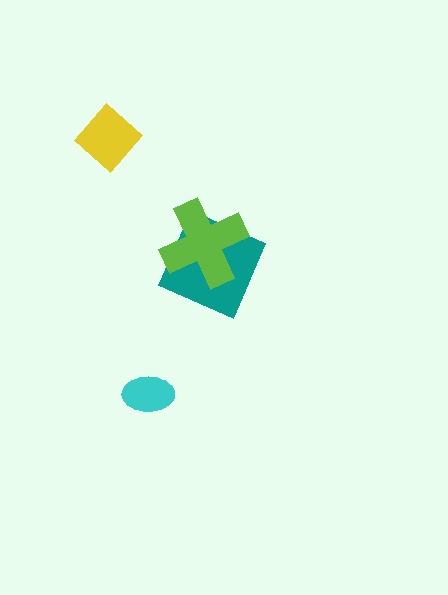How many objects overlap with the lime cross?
1 object overlaps with the lime cross.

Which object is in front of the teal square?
The lime cross is in front of the teal square.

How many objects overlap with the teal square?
1 object overlaps with the teal square.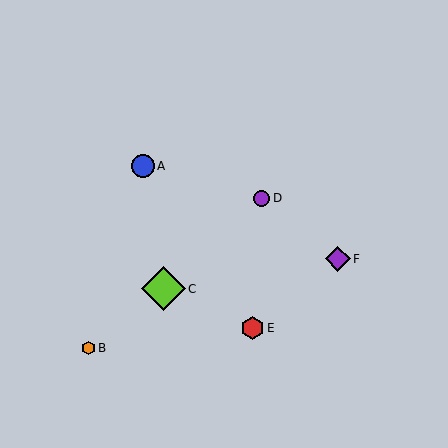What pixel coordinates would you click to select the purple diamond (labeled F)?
Click at (338, 259) to select the purple diamond F.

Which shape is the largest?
The lime diamond (labeled C) is the largest.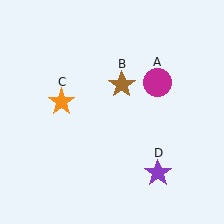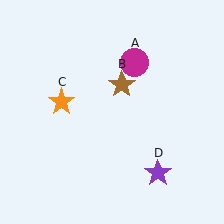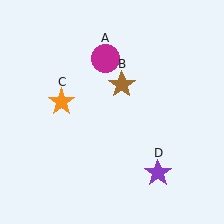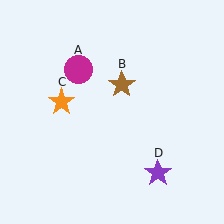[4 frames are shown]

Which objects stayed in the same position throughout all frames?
Brown star (object B) and orange star (object C) and purple star (object D) remained stationary.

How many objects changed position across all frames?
1 object changed position: magenta circle (object A).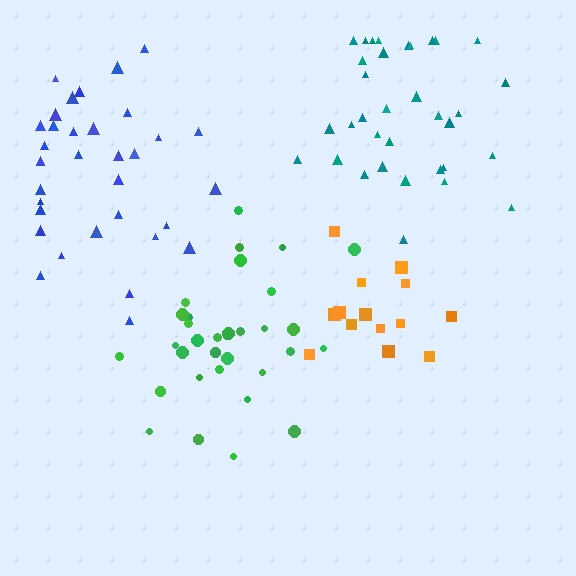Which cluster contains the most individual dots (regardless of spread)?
Teal (34).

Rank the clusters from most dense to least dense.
teal, green, blue, orange.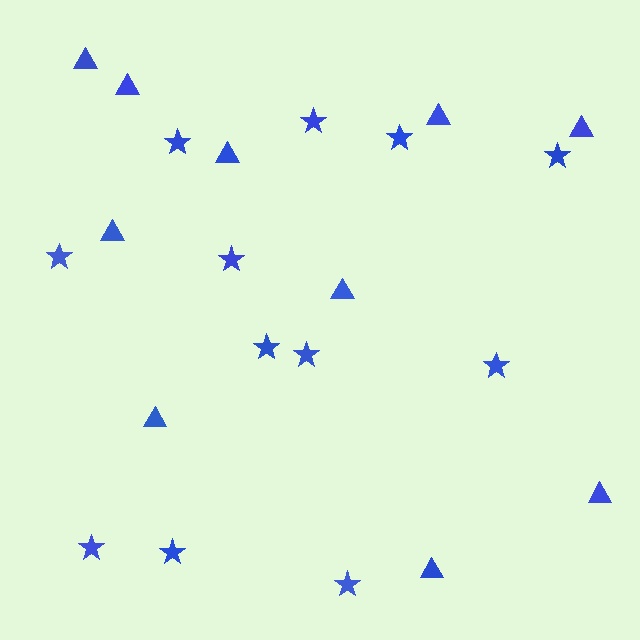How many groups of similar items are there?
There are 2 groups: one group of triangles (10) and one group of stars (12).